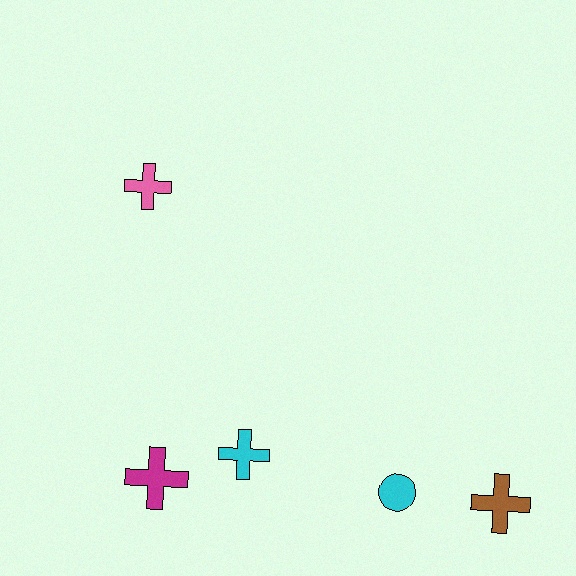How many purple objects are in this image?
There are no purple objects.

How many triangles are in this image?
There are no triangles.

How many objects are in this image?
There are 5 objects.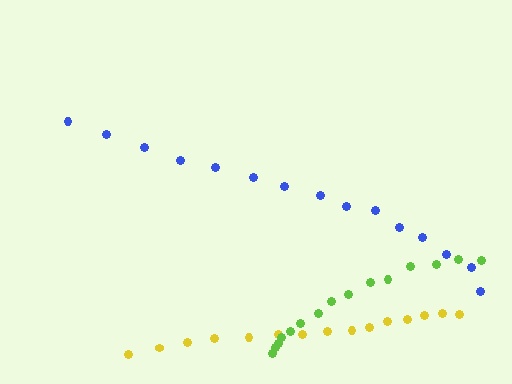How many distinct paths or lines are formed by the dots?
There are 3 distinct paths.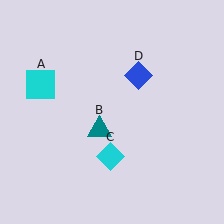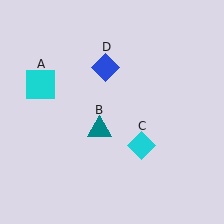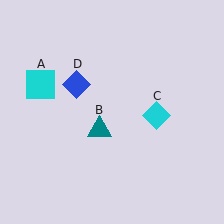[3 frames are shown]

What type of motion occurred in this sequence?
The cyan diamond (object C), blue diamond (object D) rotated counterclockwise around the center of the scene.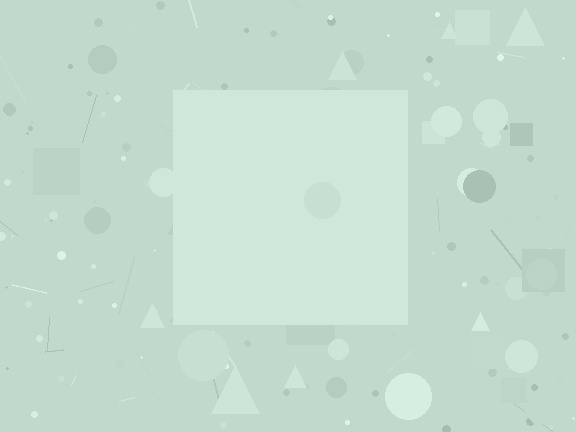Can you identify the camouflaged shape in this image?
The camouflaged shape is a square.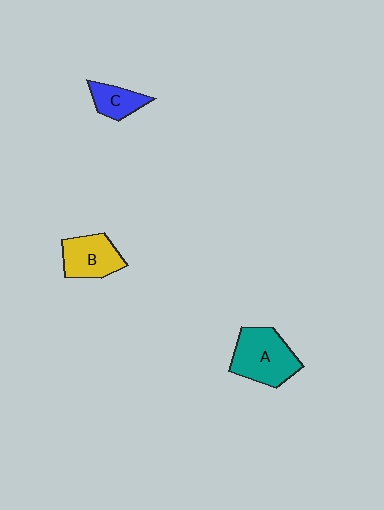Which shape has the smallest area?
Shape C (blue).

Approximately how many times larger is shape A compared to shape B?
Approximately 1.3 times.